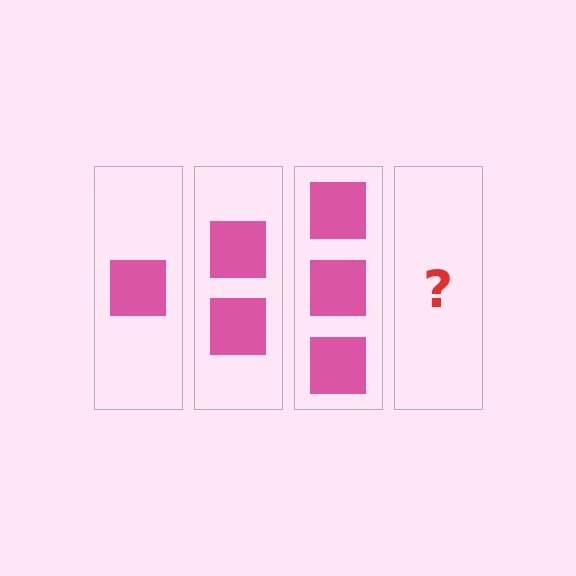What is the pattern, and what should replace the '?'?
The pattern is that each step adds one more square. The '?' should be 4 squares.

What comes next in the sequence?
The next element should be 4 squares.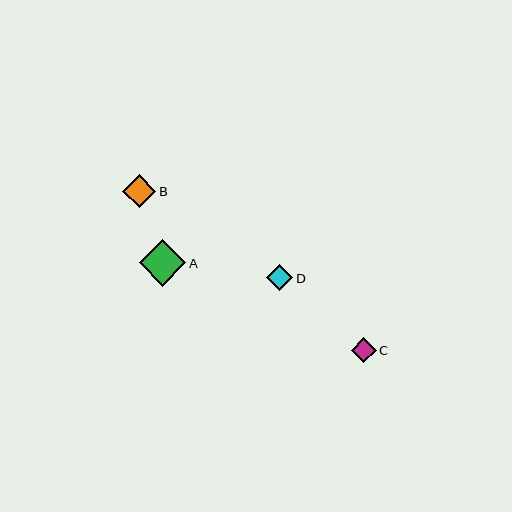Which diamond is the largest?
Diamond A is the largest with a size of approximately 47 pixels.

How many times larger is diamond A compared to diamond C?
Diamond A is approximately 1.9 times the size of diamond C.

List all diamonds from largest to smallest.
From largest to smallest: A, B, D, C.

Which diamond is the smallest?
Diamond C is the smallest with a size of approximately 25 pixels.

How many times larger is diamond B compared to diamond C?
Diamond B is approximately 1.4 times the size of diamond C.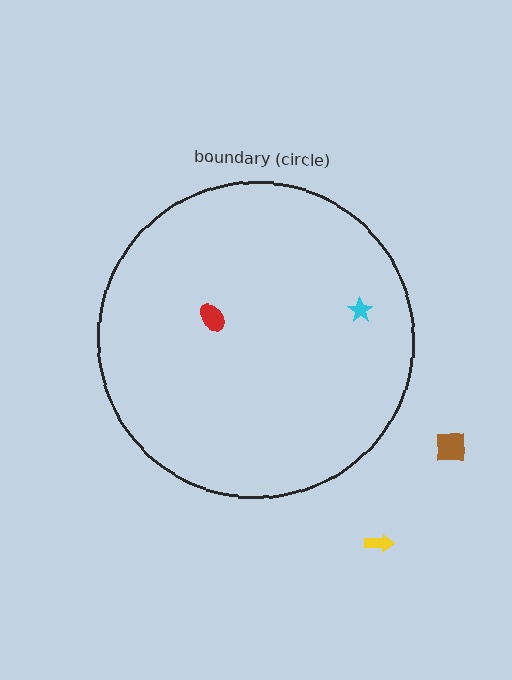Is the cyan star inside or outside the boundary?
Inside.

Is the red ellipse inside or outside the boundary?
Inside.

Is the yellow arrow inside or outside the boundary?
Outside.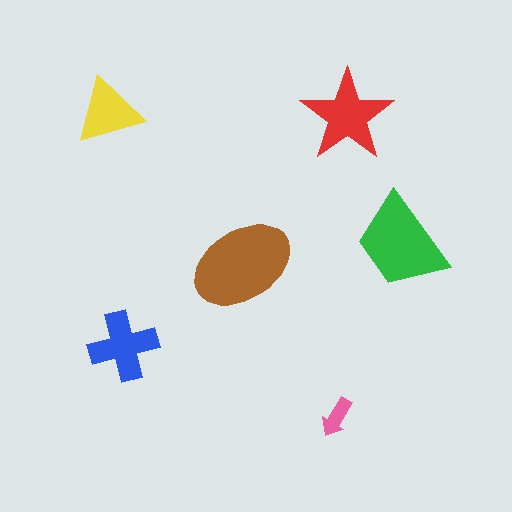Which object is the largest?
The brown ellipse.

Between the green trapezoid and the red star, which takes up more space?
The green trapezoid.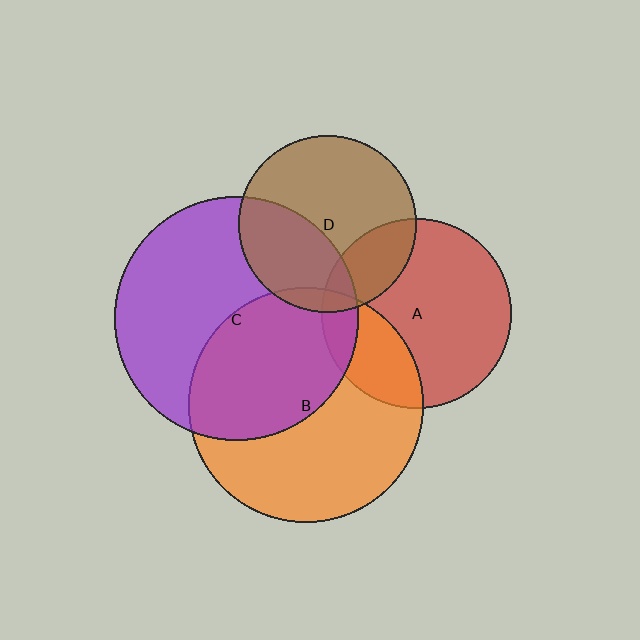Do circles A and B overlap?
Yes.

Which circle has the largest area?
Circle C (purple).